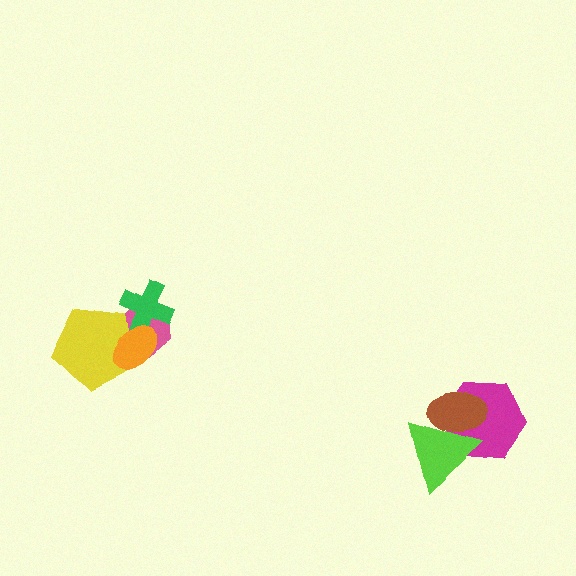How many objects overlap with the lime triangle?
2 objects overlap with the lime triangle.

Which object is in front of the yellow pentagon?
The orange ellipse is in front of the yellow pentagon.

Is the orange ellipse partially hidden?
No, no other shape covers it.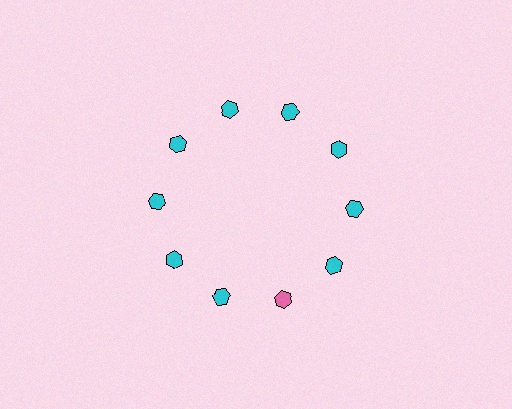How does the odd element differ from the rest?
It has a different color: pink instead of cyan.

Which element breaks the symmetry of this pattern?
The pink hexagon at roughly the 5 o'clock position breaks the symmetry. All other shapes are cyan hexagons.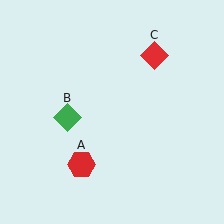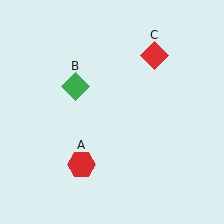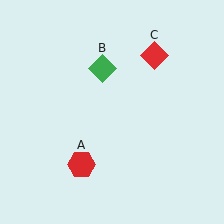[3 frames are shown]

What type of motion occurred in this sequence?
The green diamond (object B) rotated clockwise around the center of the scene.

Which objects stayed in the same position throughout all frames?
Red hexagon (object A) and red diamond (object C) remained stationary.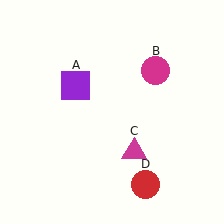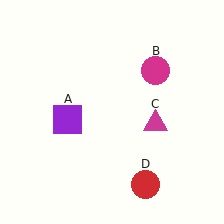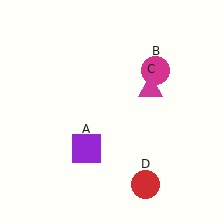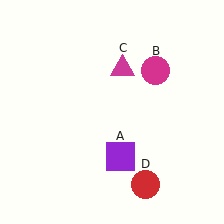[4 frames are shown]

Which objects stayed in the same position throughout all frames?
Magenta circle (object B) and red circle (object D) remained stationary.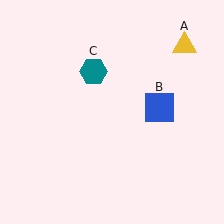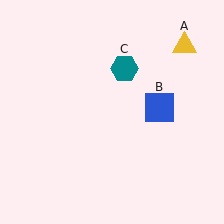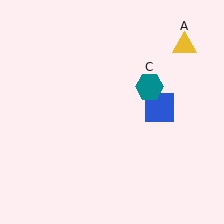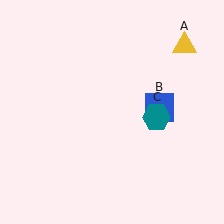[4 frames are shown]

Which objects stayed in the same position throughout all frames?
Yellow triangle (object A) and blue square (object B) remained stationary.